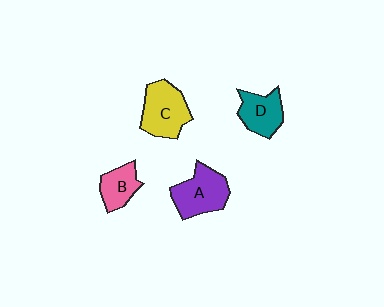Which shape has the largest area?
Shape C (yellow).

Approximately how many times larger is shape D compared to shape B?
Approximately 1.2 times.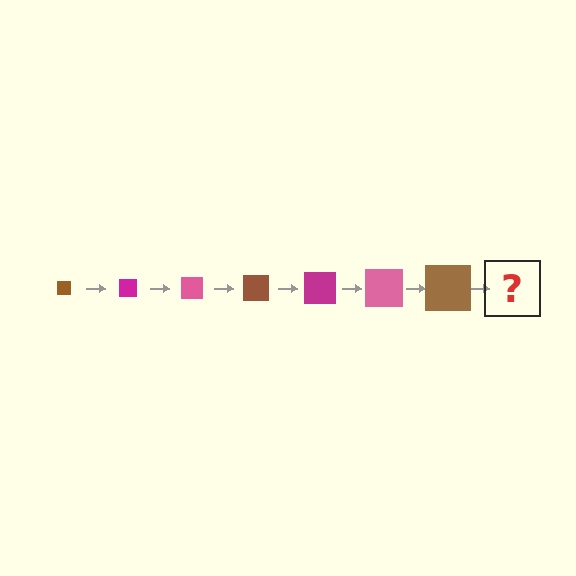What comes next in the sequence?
The next element should be a magenta square, larger than the previous one.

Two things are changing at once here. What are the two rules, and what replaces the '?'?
The two rules are that the square grows larger each step and the color cycles through brown, magenta, and pink. The '?' should be a magenta square, larger than the previous one.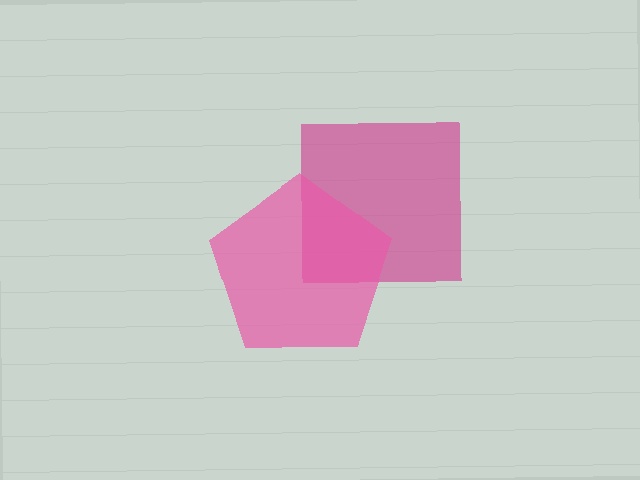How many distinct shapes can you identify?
There are 2 distinct shapes: a magenta square, a pink pentagon.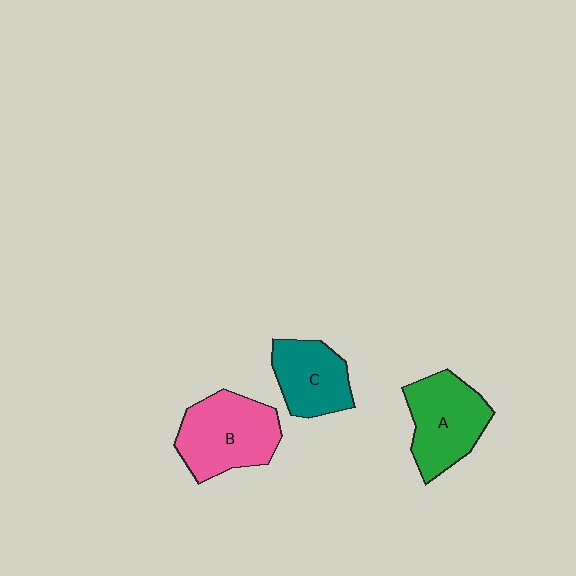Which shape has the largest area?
Shape B (pink).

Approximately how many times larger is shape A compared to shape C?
Approximately 1.3 times.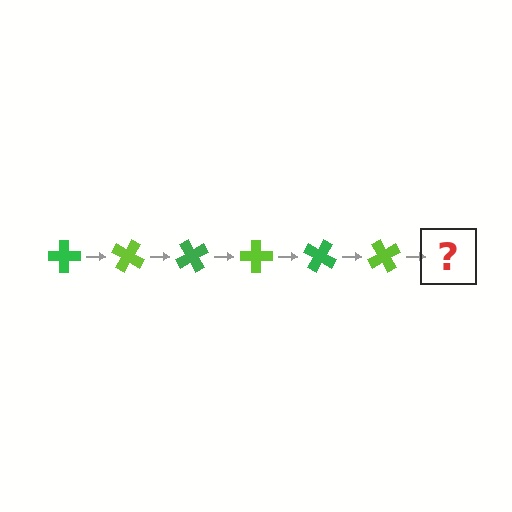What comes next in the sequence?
The next element should be a green cross, rotated 180 degrees from the start.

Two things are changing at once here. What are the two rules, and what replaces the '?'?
The two rules are that it rotates 30 degrees each step and the color cycles through green and lime. The '?' should be a green cross, rotated 180 degrees from the start.